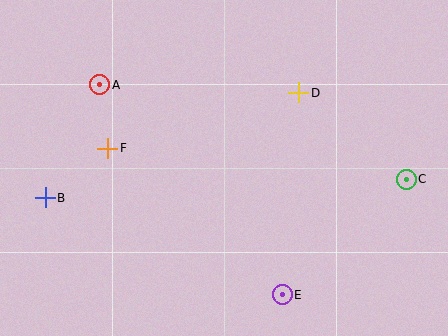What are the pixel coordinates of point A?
Point A is at (100, 85).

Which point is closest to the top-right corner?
Point D is closest to the top-right corner.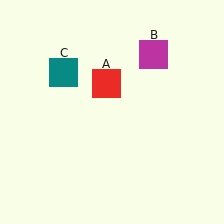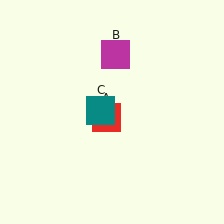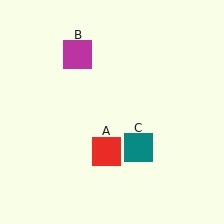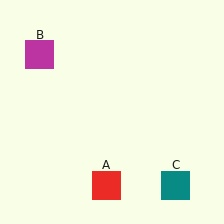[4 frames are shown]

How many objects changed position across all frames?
3 objects changed position: red square (object A), magenta square (object B), teal square (object C).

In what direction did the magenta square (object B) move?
The magenta square (object B) moved left.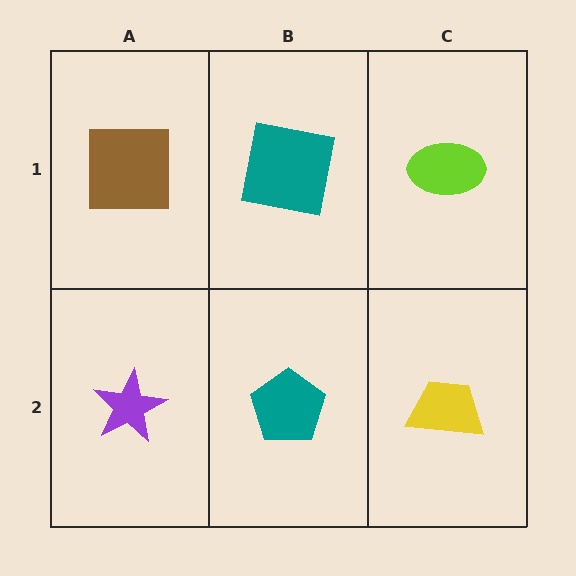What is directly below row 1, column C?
A yellow trapezoid.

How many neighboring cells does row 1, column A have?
2.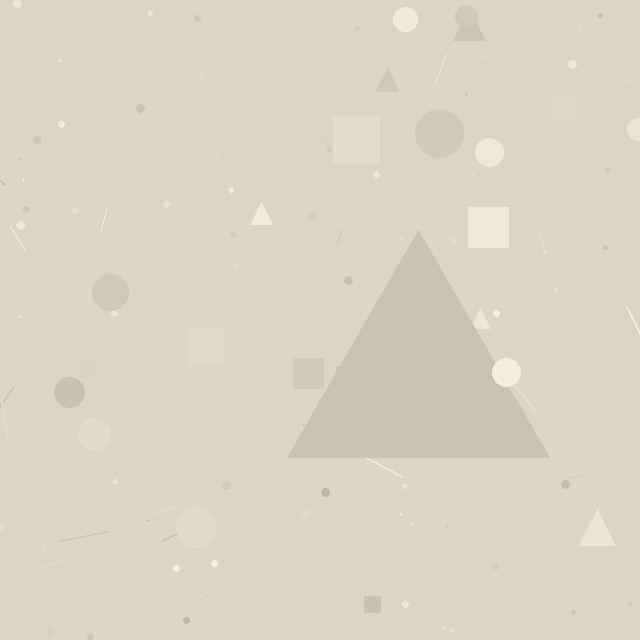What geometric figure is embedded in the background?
A triangle is embedded in the background.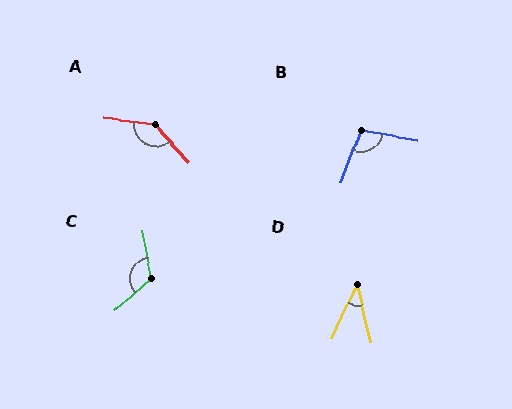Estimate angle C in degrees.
Approximately 121 degrees.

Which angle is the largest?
A, at approximately 139 degrees.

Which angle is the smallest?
D, at approximately 38 degrees.